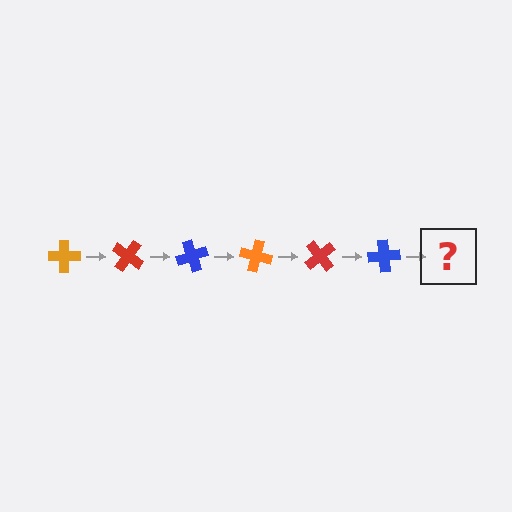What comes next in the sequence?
The next element should be an orange cross, rotated 210 degrees from the start.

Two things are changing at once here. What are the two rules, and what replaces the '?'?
The two rules are that it rotates 35 degrees each step and the color cycles through orange, red, and blue. The '?' should be an orange cross, rotated 210 degrees from the start.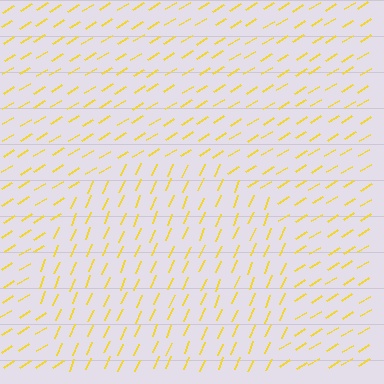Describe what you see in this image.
The image is filled with small yellow line segments. A circle region in the image has lines oriented differently from the surrounding lines, creating a visible texture boundary.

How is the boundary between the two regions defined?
The boundary is defined purely by a change in line orientation (approximately 36 degrees difference). All lines are the same color and thickness.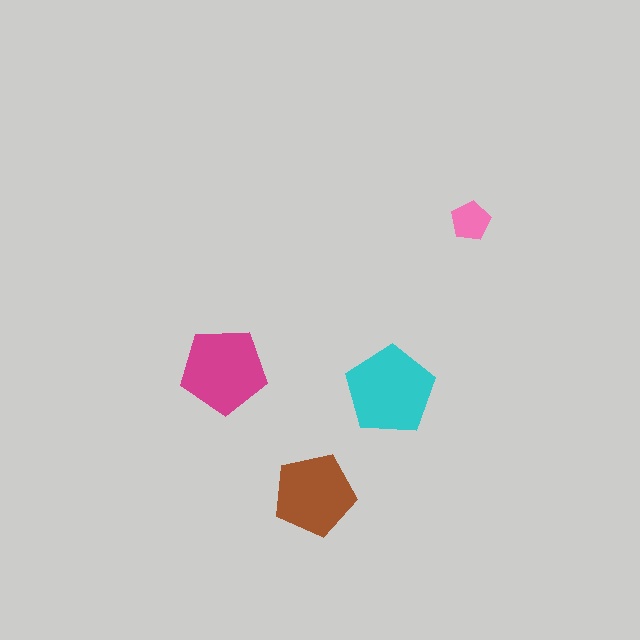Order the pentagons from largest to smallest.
the cyan one, the magenta one, the brown one, the pink one.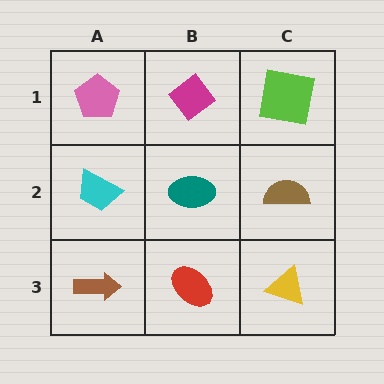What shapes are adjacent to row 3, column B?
A teal ellipse (row 2, column B), a brown arrow (row 3, column A), a yellow triangle (row 3, column C).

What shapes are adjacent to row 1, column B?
A teal ellipse (row 2, column B), a pink pentagon (row 1, column A), a lime square (row 1, column C).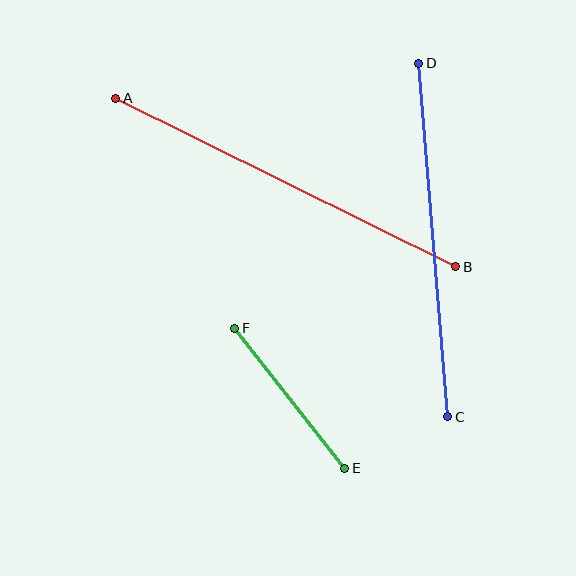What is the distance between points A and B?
The distance is approximately 380 pixels.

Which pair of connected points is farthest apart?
Points A and B are farthest apart.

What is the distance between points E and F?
The distance is approximately 178 pixels.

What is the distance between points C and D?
The distance is approximately 355 pixels.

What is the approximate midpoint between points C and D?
The midpoint is at approximately (433, 240) pixels.